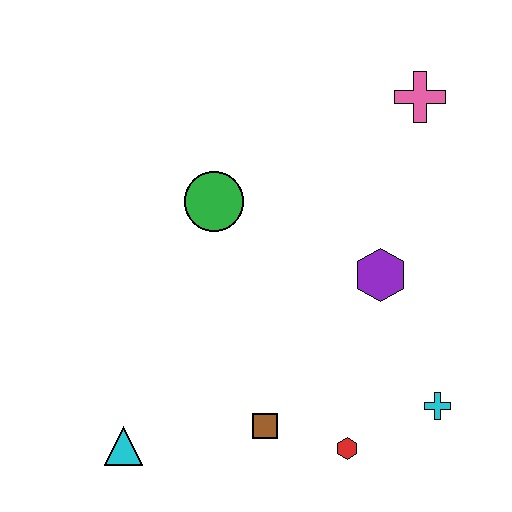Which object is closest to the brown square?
The red hexagon is closest to the brown square.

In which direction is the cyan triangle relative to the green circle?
The cyan triangle is below the green circle.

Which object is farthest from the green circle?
The cyan cross is farthest from the green circle.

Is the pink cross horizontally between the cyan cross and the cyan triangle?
Yes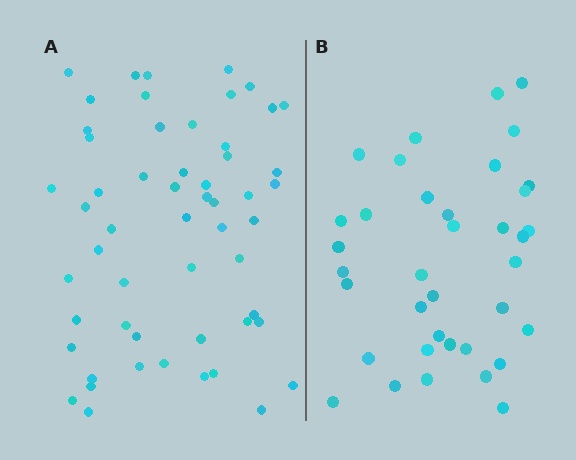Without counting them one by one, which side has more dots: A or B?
Region A (the left region) has more dots.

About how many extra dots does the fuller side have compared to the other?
Region A has approximately 20 more dots than region B.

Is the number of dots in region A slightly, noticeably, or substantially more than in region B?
Region A has substantially more. The ratio is roughly 1.5 to 1.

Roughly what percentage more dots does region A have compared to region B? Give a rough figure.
About 50% more.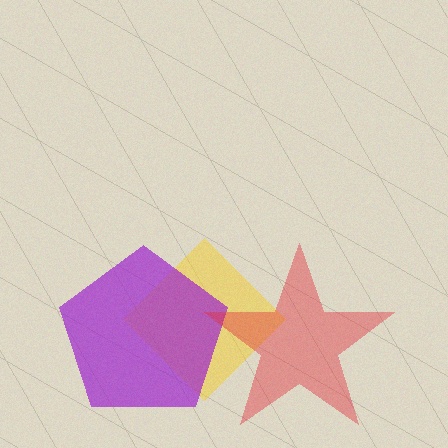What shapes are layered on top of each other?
The layered shapes are: a yellow diamond, a purple pentagon, a red star.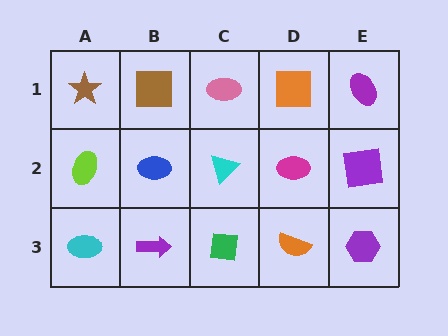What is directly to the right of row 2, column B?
A cyan triangle.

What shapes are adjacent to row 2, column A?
A brown star (row 1, column A), a cyan ellipse (row 3, column A), a blue ellipse (row 2, column B).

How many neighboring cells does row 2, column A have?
3.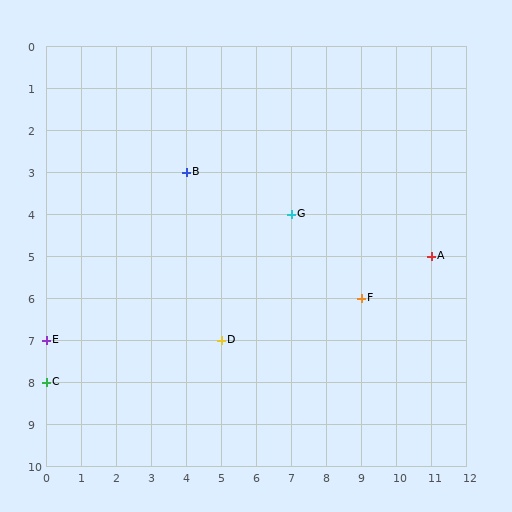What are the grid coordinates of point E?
Point E is at grid coordinates (0, 7).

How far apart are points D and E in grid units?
Points D and E are 5 columns apart.